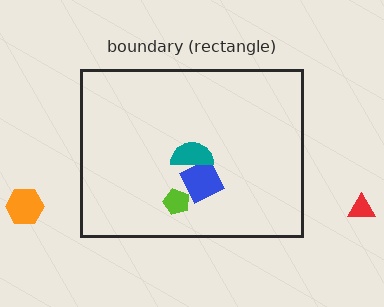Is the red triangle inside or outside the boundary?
Outside.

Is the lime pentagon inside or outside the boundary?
Inside.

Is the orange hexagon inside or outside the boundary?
Outside.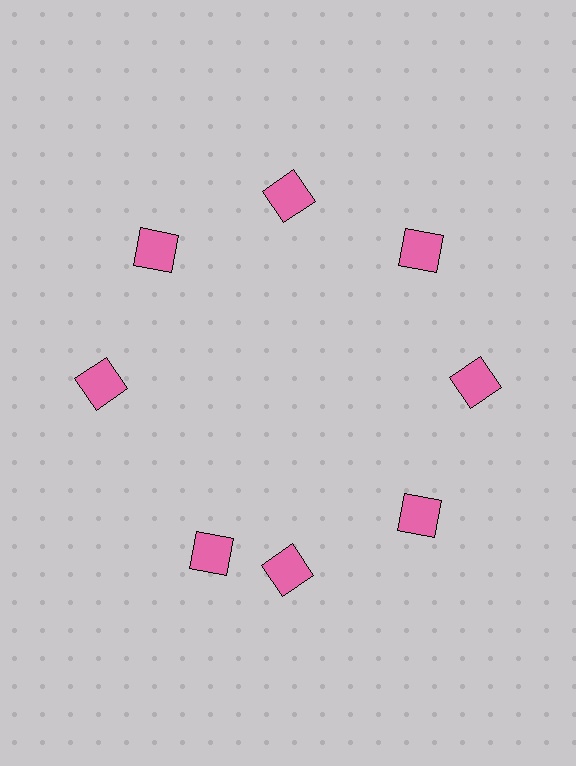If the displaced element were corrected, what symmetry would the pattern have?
It would have 8-fold rotational symmetry — the pattern would map onto itself every 45 degrees.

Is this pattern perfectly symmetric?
No. The 8 pink squares are arranged in a ring, but one element near the 8 o'clock position is rotated out of alignment along the ring, breaking the 8-fold rotational symmetry.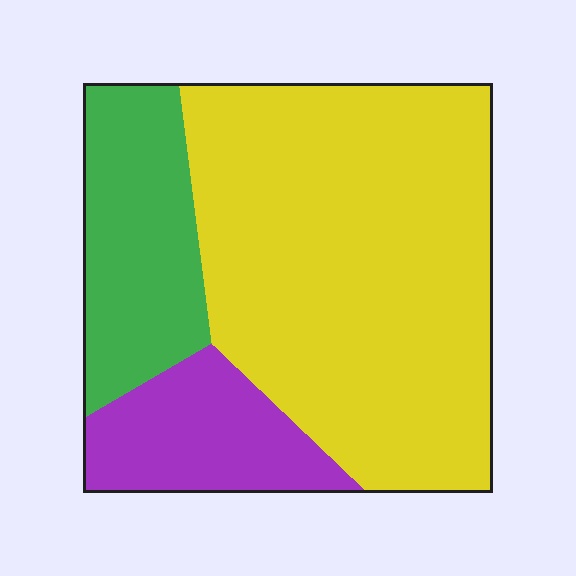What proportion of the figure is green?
Green covers 20% of the figure.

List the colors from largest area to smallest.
From largest to smallest: yellow, green, purple.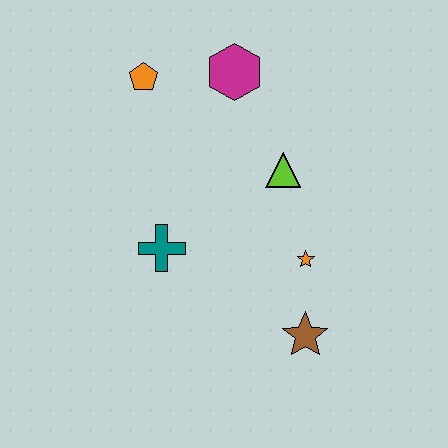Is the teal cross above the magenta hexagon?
No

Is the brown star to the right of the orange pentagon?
Yes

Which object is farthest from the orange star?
The orange pentagon is farthest from the orange star.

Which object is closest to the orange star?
The brown star is closest to the orange star.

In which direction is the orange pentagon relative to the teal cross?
The orange pentagon is above the teal cross.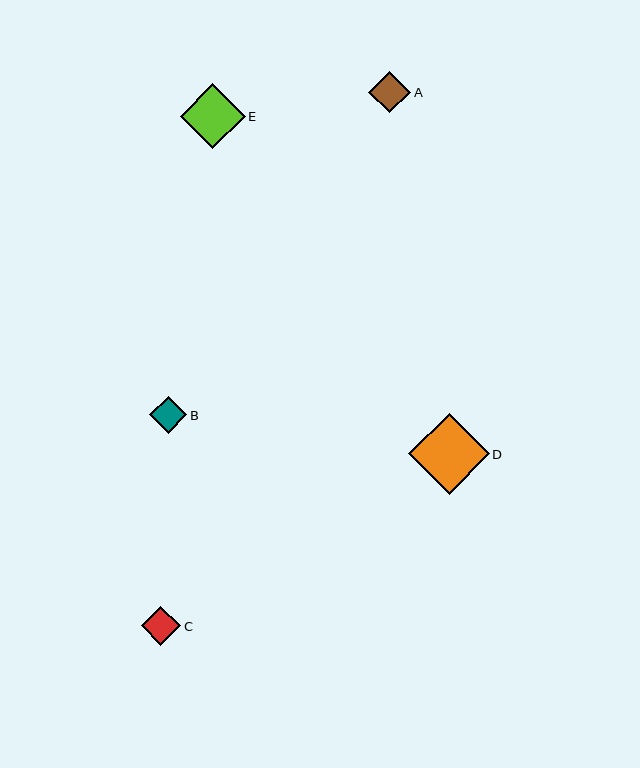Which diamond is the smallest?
Diamond B is the smallest with a size of approximately 37 pixels.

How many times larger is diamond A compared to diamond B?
Diamond A is approximately 1.1 times the size of diamond B.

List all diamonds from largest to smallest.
From largest to smallest: D, E, A, C, B.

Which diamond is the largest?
Diamond D is the largest with a size of approximately 80 pixels.